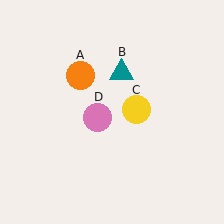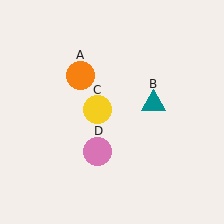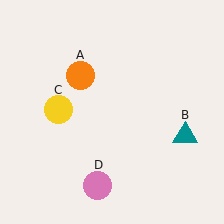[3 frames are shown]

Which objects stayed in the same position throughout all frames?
Orange circle (object A) remained stationary.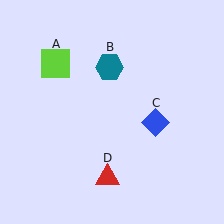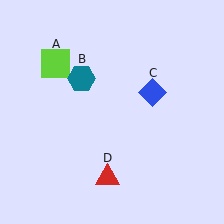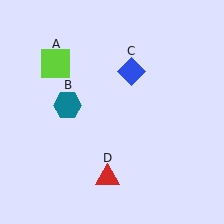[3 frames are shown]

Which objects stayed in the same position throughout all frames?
Lime square (object A) and red triangle (object D) remained stationary.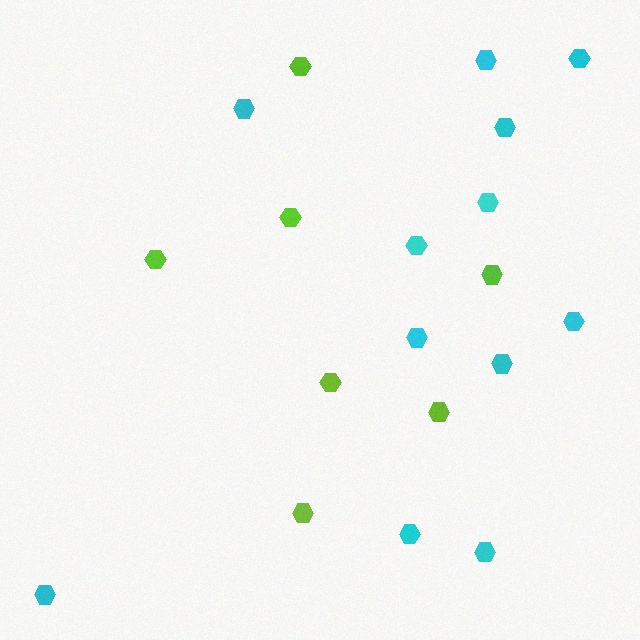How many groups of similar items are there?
There are 2 groups: one group of cyan hexagons (12) and one group of lime hexagons (7).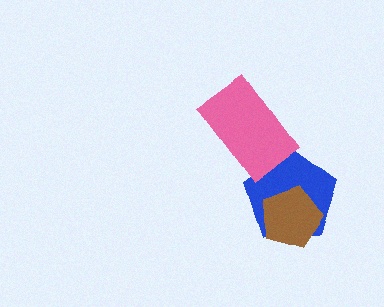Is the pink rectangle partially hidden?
No, no other shape covers it.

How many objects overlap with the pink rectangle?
1 object overlaps with the pink rectangle.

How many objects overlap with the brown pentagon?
1 object overlaps with the brown pentagon.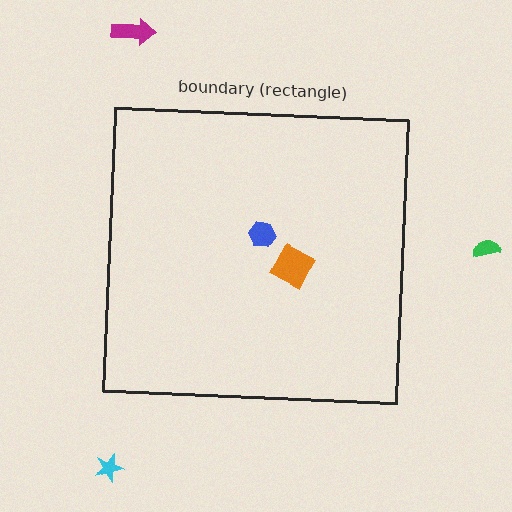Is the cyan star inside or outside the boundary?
Outside.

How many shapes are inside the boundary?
2 inside, 3 outside.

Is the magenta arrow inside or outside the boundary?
Outside.